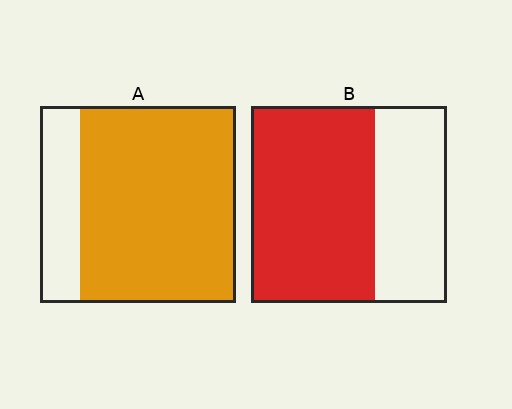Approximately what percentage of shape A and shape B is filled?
A is approximately 80% and B is approximately 65%.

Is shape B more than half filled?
Yes.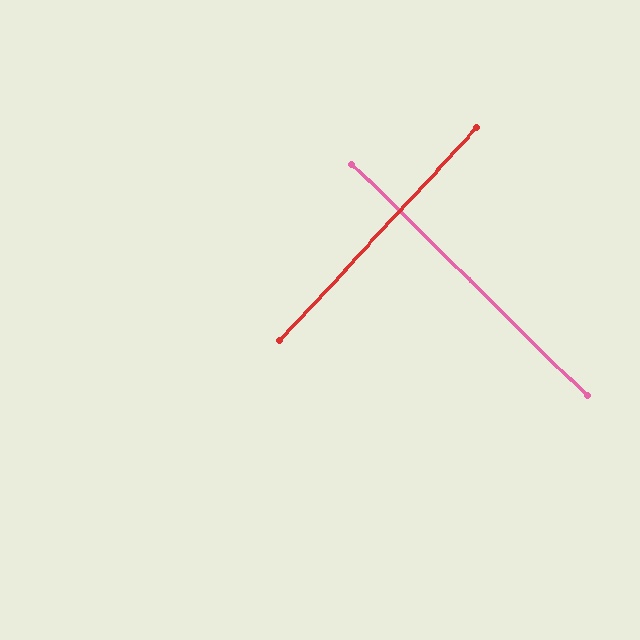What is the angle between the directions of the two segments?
Approximately 88 degrees.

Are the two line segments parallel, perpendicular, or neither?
Perpendicular — they meet at approximately 88°.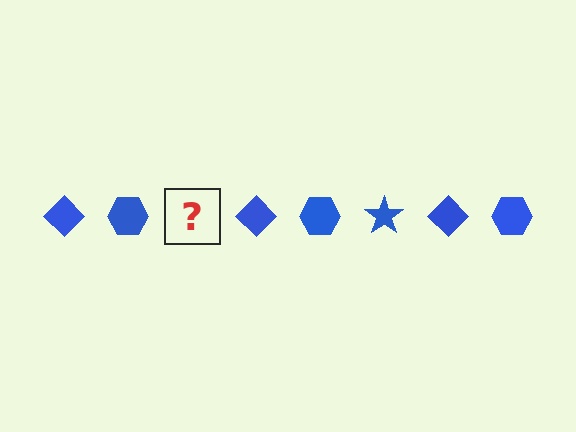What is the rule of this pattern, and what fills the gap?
The rule is that the pattern cycles through diamond, hexagon, star shapes in blue. The gap should be filled with a blue star.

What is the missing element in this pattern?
The missing element is a blue star.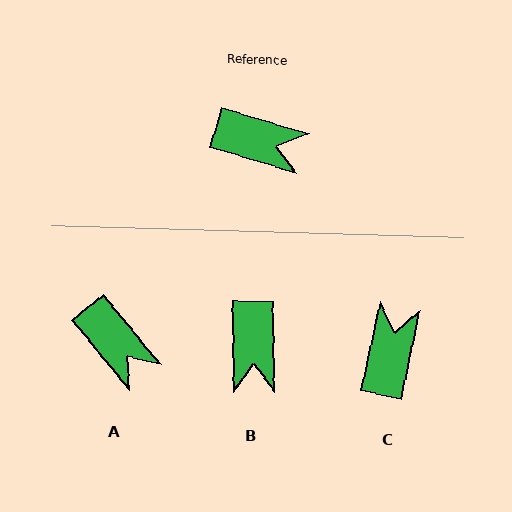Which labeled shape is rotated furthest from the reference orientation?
C, about 95 degrees away.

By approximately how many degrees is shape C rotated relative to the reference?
Approximately 95 degrees counter-clockwise.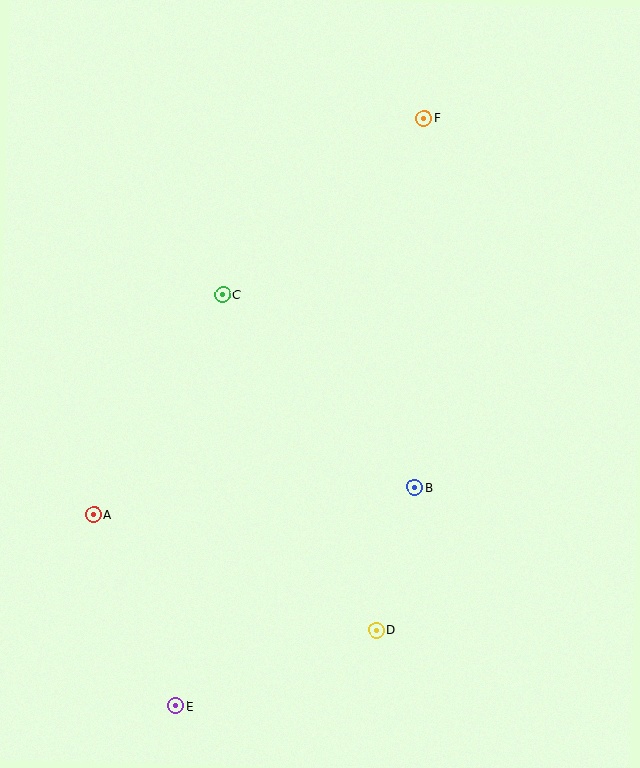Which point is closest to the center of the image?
Point C at (223, 294) is closest to the center.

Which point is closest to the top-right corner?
Point F is closest to the top-right corner.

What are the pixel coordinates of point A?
Point A is at (94, 515).